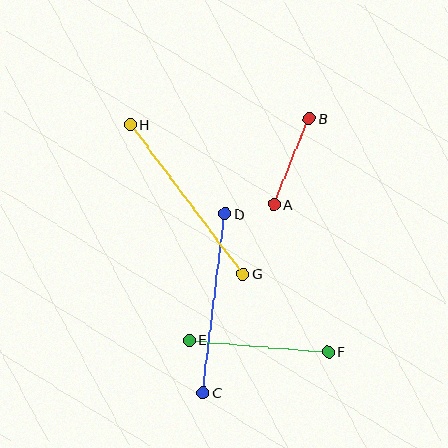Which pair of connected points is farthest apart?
Points G and H are farthest apart.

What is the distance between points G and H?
The distance is approximately 187 pixels.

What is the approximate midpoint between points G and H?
The midpoint is at approximately (187, 199) pixels.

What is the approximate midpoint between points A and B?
The midpoint is at approximately (291, 161) pixels.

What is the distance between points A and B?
The distance is approximately 93 pixels.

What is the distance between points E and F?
The distance is approximately 139 pixels.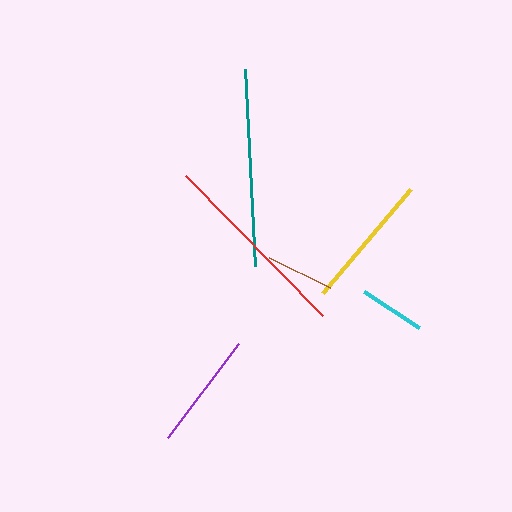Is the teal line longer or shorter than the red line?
The teal line is longer than the red line.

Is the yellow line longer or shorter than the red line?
The red line is longer than the yellow line.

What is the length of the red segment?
The red segment is approximately 196 pixels long.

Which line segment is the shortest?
The cyan line is the shortest at approximately 66 pixels.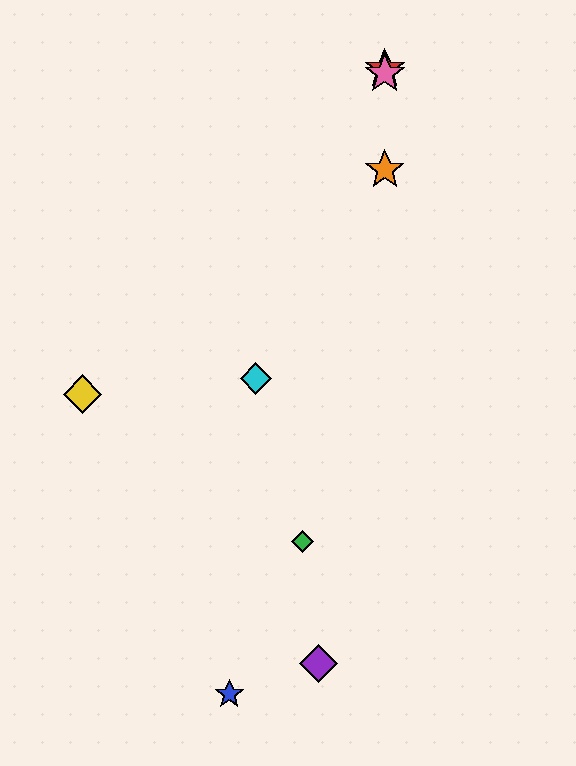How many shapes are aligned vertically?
3 shapes (the red star, the orange star, the pink star) are aligned vertically.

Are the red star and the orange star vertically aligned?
Yes, both are at x≈385.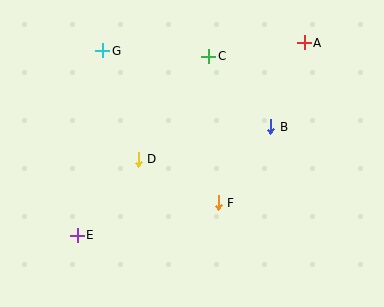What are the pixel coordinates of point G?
Point G is at (103, 51).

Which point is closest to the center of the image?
Point D at (138, 159) is closest to the center.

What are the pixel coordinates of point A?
Point A is at (304, 43).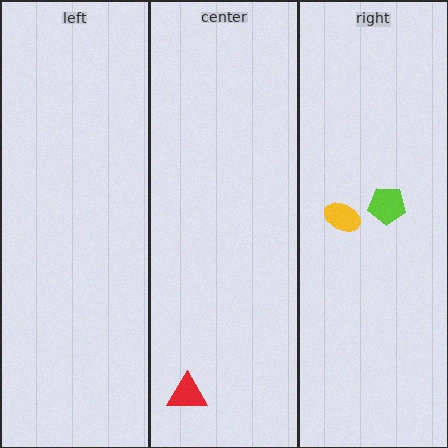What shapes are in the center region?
The red triangle.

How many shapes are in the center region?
1.